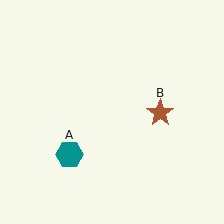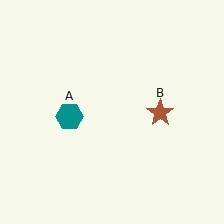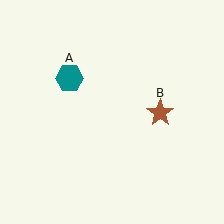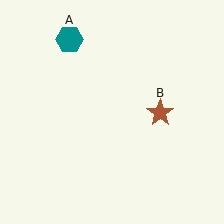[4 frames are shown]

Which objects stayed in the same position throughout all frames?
Brown star (object B) remained stationary.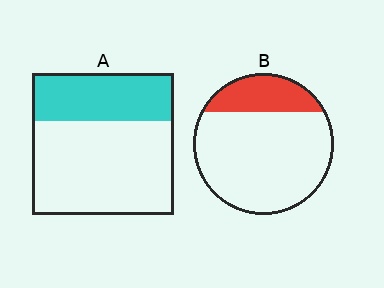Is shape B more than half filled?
No.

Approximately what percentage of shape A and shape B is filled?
A is approximately 35% and B is approximately 20%.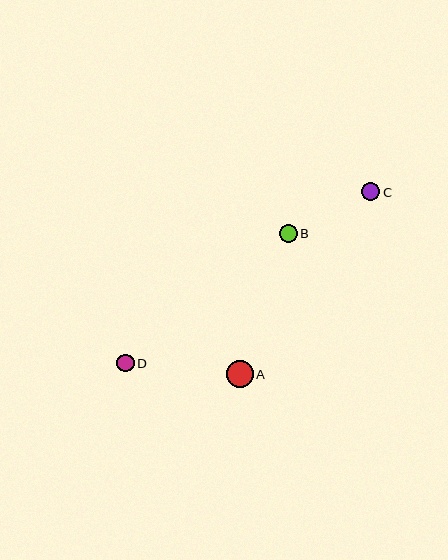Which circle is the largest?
Circle A is the largest with a size of approximately 27 pixels.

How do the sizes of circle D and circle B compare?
Circle D and circle B are approximately the same size.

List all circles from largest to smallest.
From largest to smallest: A, C, D, B.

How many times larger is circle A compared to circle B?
Circle A is approximately 1.5 times the size of circle B.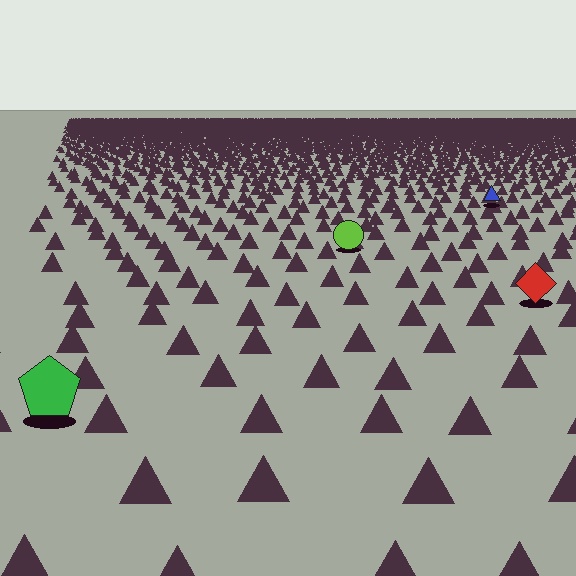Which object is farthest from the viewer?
The blue triangle is farthest from the viewer. It appears smaller and the ground texture around it is denser.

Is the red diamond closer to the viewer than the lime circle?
Yes. The red diamond is closer — you can tell from the texture gradient: the ground texture is coarser near it.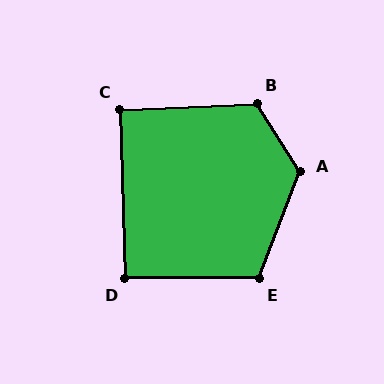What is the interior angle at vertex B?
Approximately 120 degrees (obtuse).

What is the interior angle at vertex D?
Approximately 92 degrees (approximately right).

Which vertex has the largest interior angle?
A, at approximately 127 degrees.